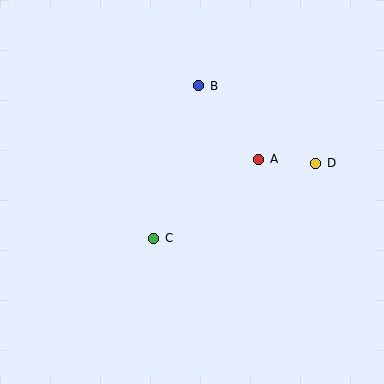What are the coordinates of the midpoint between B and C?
The midpoint between B and C is at (176, 162).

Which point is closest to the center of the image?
Point C at (154, 238) is closest to the center.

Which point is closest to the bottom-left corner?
Point C is closest to the bottom-left corner.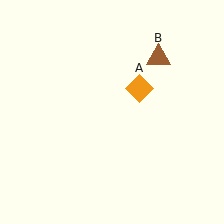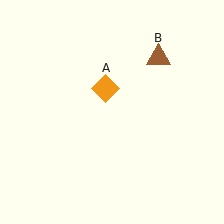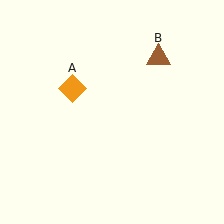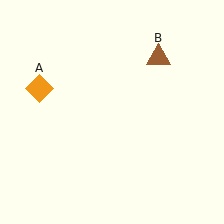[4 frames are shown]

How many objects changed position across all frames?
1 object changed position: orange diamond (object A).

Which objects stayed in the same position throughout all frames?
Brown triangle (object B) remained stationary.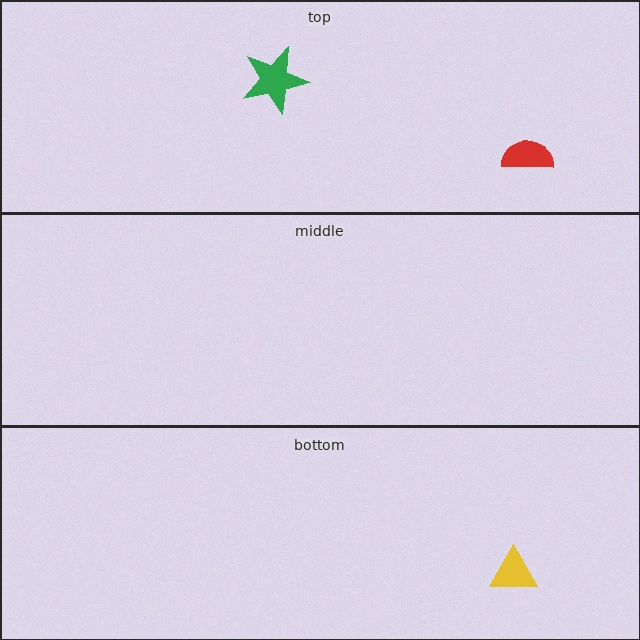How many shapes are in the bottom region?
1.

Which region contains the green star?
The top region.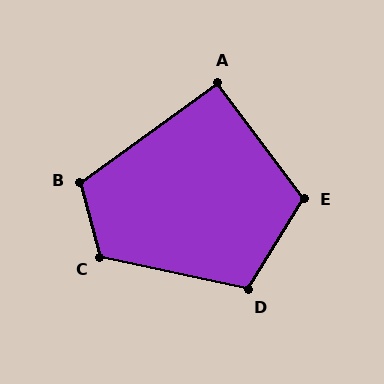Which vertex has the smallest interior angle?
A, at approximately 91 degrees.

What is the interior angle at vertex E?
Approximately 112 degrees (obtuse).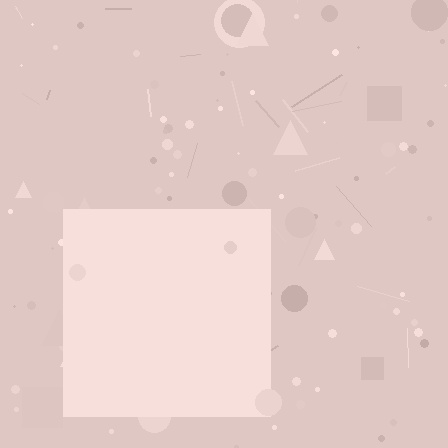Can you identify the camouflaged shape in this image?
The camouflaged shape is a square.